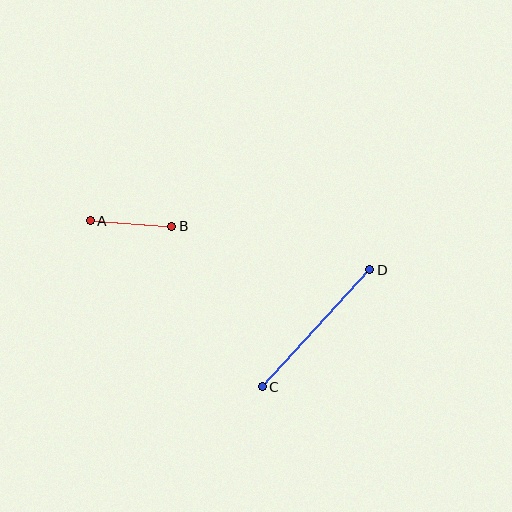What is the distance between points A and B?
The distance is approximately 82 pixels.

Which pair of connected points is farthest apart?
Points C and D are farthest apart.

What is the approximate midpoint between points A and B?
The midpoint is at approximately (131, 224) pixels.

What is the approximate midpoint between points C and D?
The midpoint is at approximately (316, 328) pixels.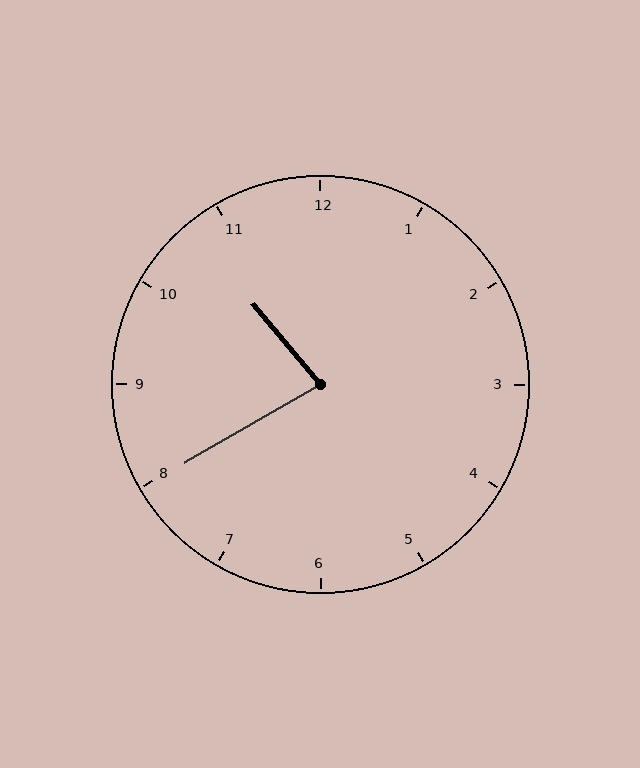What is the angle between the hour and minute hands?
Approximately 80 degrees.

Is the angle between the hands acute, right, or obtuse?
It is acute.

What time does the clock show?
10:40.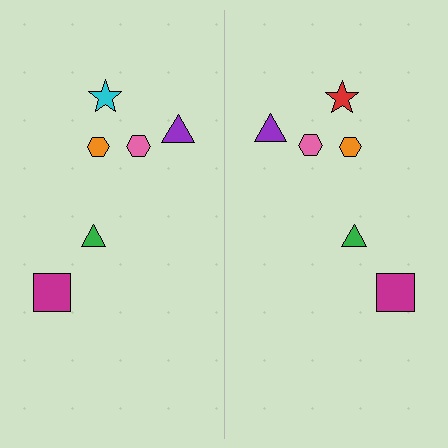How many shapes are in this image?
There are 12 shapes in this image.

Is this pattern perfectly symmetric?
No, the pattern is not perfectly symmetric. The red star on the right side breaks the symmetry — its mirror counterpart is cyan.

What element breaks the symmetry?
The red star on the right side breaks the symmetry — its mirror counterpart is cyan.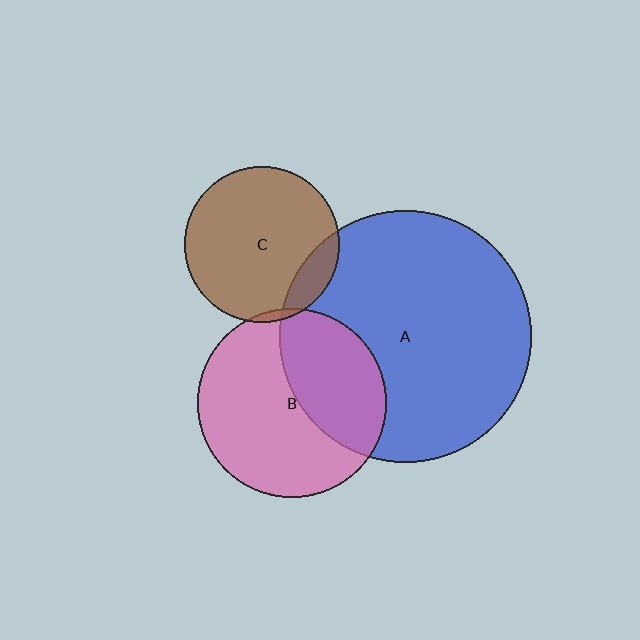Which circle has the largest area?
Circle A (blue).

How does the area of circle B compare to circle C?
Approximately 1.5 times.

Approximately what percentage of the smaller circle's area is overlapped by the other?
Approximately 40%.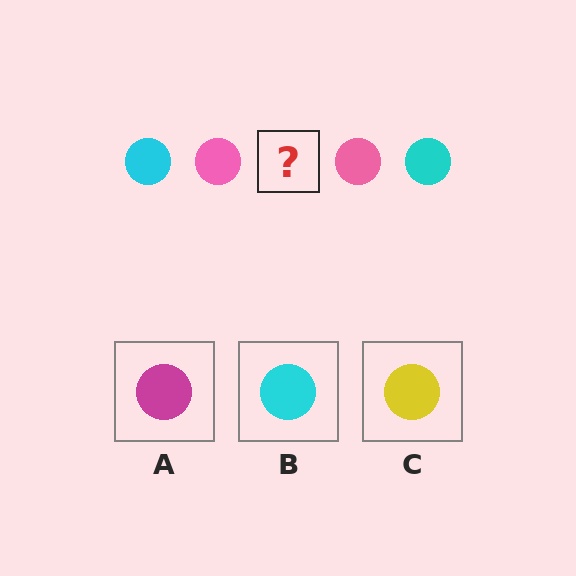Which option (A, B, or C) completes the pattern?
B.